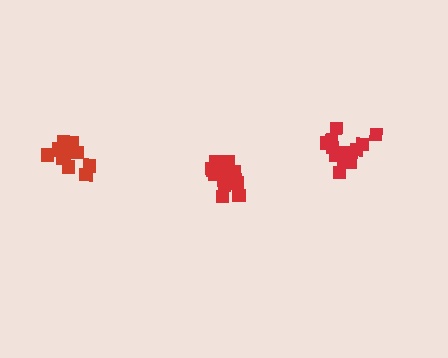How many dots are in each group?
Group 1: 17 dots, Group 2: 14 dots, Group 3: 16 dots (47 total).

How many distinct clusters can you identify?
There are 3 distinct clusters.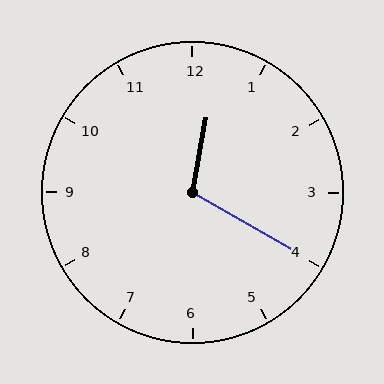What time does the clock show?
12:20.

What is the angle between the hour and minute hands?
Approximately 110 degrees.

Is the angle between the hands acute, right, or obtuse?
It is obtuse.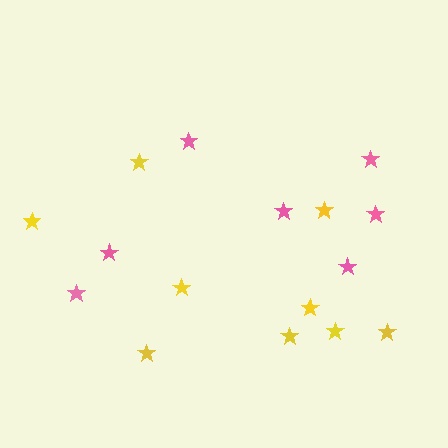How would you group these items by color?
There are 2 groups: one group of pink stars (7) and one group of yellow stars (9).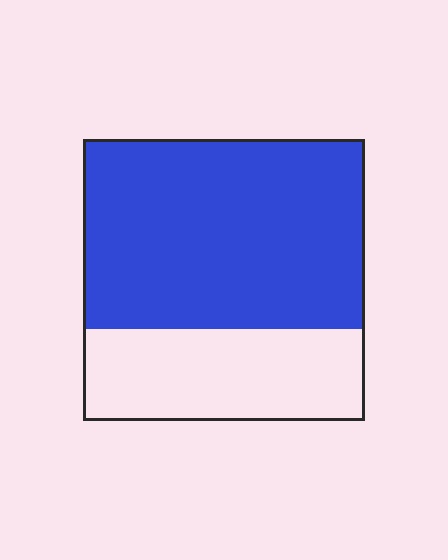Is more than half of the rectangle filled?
Yes.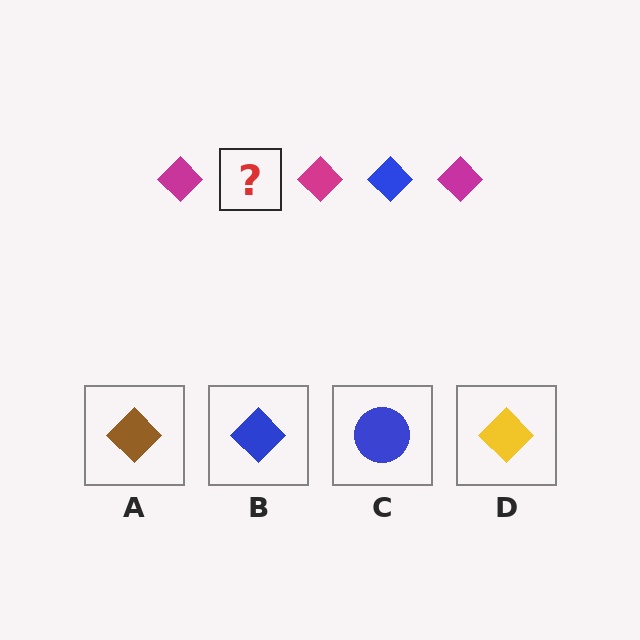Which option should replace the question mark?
Option B.